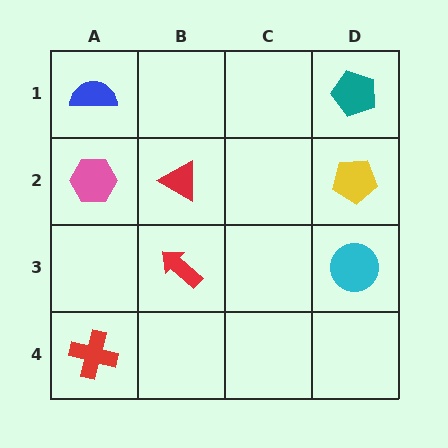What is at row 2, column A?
A pink hexagon.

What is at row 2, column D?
A yellow pentagon.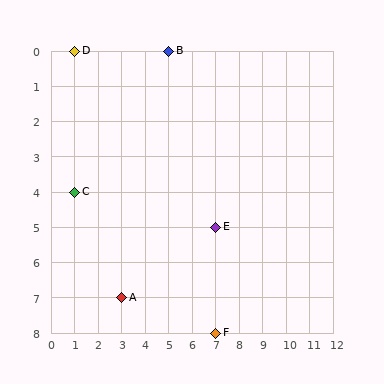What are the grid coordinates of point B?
Point B is at grid coordinates (5, 0).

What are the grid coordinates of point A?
Point A is at grid coordinates (3, 7).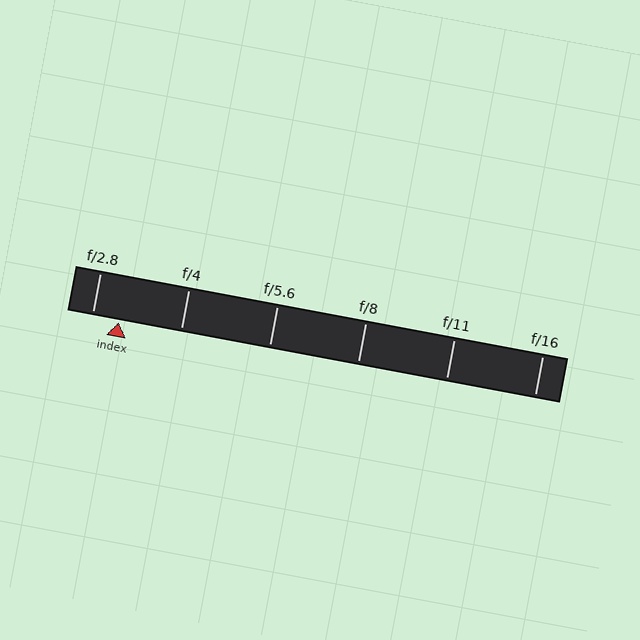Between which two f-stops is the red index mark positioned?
The index mark is between f/2.8 and f/4.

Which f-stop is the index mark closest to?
The index mark is closest to f/2.8.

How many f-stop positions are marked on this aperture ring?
There are 6 f-stop positions marked.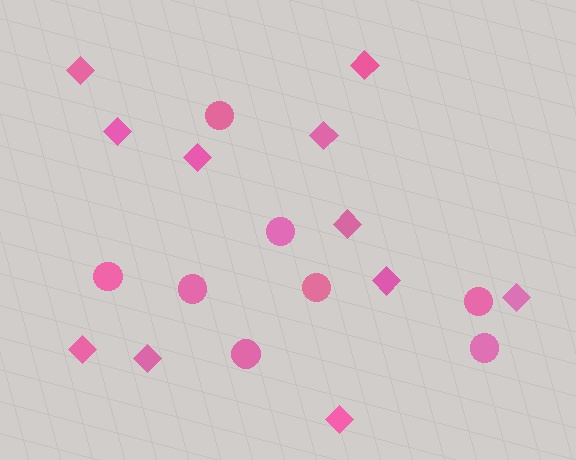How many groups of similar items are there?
There are 2 groups: one group of circles (8) and one group of diamonds (11).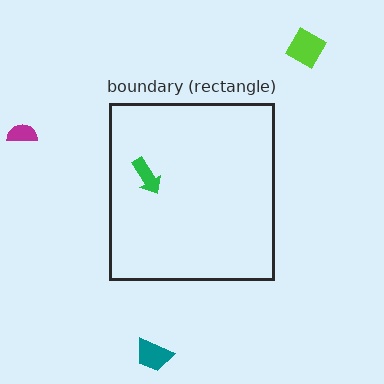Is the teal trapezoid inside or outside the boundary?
Outside.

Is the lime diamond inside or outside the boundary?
Outside.